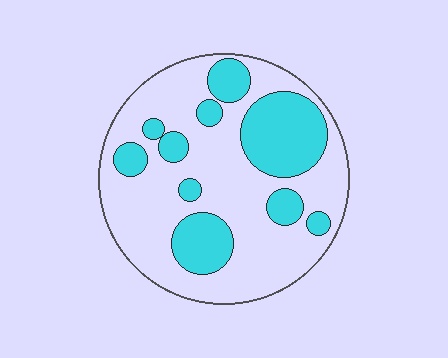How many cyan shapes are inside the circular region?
10.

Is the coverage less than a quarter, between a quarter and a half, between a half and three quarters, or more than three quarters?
Between a quarter and a half.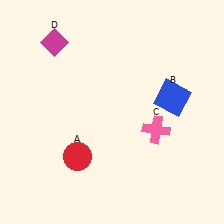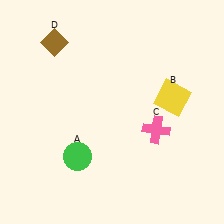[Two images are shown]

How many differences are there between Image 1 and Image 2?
There are 3 differences between the two images.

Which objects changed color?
A changed from red to green. B changed from blue to yellow. D changed from magenta to brown.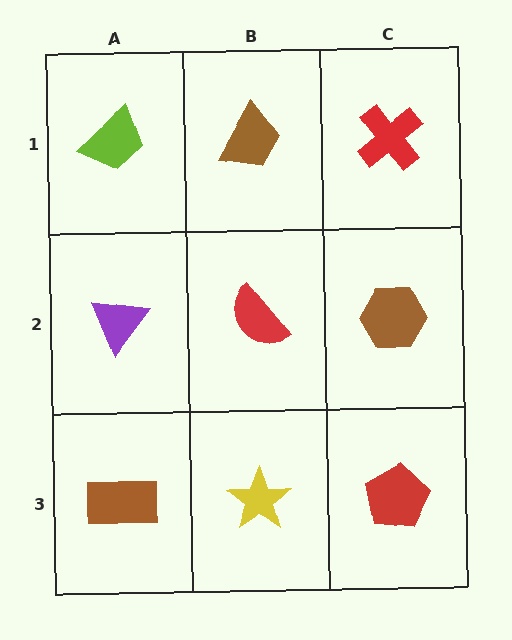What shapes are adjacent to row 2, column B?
A brown trapezoid (row 1, column B), a yellow star (row 3, column B), a purple triangle (row 2, column A), a brown hexagon (row 2, column C).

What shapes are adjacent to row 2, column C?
A red cross (row 1, column C), a red pentagon (row 3, column C), a red semicircle (row 2, column B).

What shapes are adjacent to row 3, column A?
A purple triangle (row 2, column A), a yellow star (row 3, column B).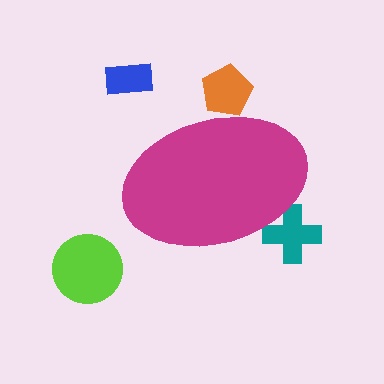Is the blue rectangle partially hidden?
No, the blue rectangle is fully visible.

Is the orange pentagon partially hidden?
Yes, the orange pentagon is partially hidden behind the magenta ellipse.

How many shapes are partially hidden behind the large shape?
2 shapes are partially hidden.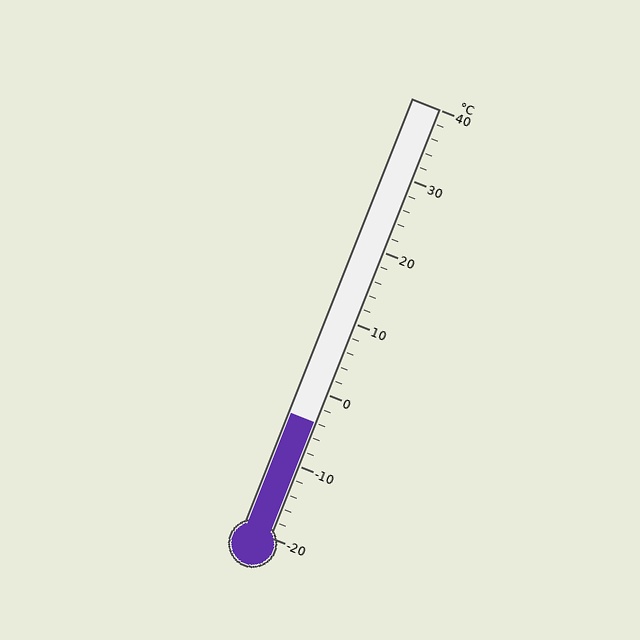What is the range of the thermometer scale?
The thermometer scale ranges from -20°C to 40°C.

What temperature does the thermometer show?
The thermometer shows approximately -4°C.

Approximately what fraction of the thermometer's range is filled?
The thermometer is filled to approximately 25% of its range.